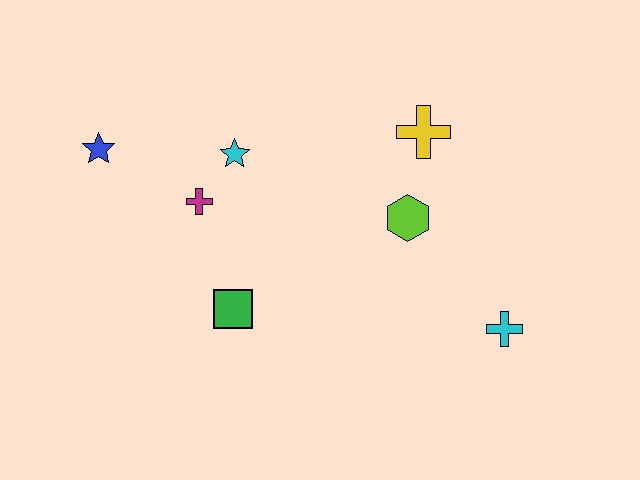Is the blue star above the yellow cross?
No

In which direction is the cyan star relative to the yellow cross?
The cyan star is to the left of the yellow cross.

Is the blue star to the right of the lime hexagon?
No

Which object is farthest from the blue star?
The cyan cross is farthest from the blue star.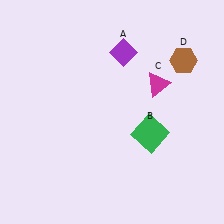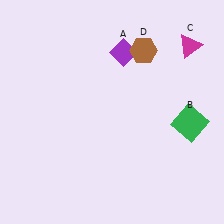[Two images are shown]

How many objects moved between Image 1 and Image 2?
3 objects moved between the two images.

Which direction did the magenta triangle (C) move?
The magenta triangle (C) moved up.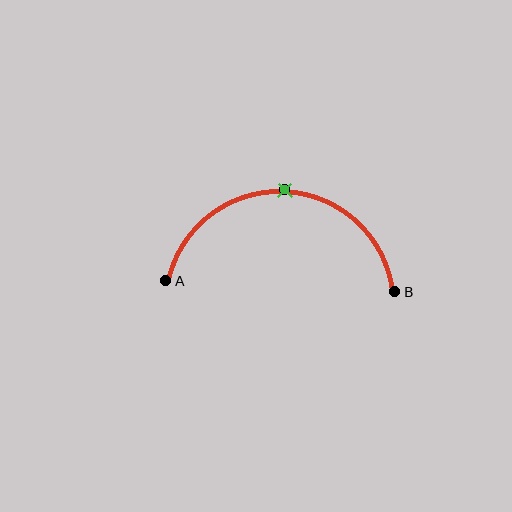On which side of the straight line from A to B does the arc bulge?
The arc bulges above the straight line connecting A and B.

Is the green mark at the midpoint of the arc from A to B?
Yes. The green mark lies on the arc at equal arc-length from both A and B — it is the arc midpoint.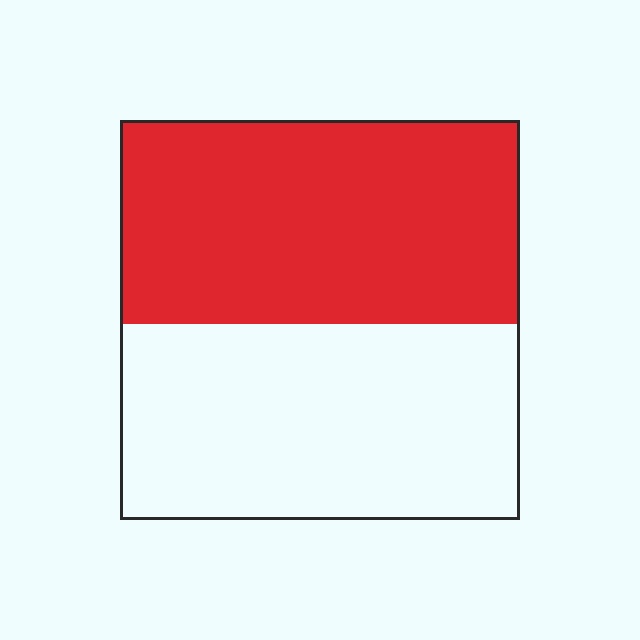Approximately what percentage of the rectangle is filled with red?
Approximately 50%.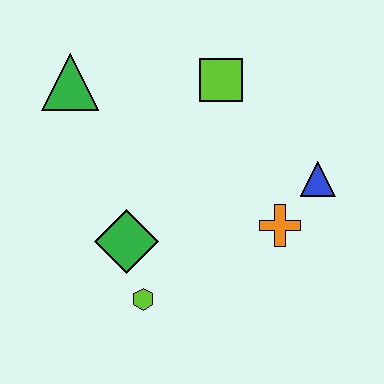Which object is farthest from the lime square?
The lime hexagon is farthest from the lime square.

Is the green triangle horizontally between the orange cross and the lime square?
No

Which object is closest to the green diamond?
The lime hexagon is closest to the green diamond.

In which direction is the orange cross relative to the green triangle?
The orange cross is to the right of the green triangle.